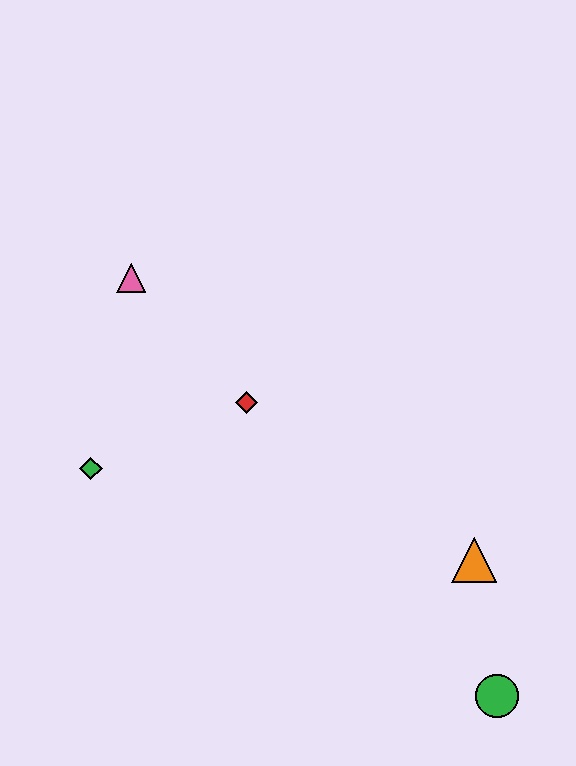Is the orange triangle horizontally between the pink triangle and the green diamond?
No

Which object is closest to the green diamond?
The red diamond is closest to the green diamond.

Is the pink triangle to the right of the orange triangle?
No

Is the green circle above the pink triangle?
No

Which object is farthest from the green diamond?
The green circle is farthest from the green diamond.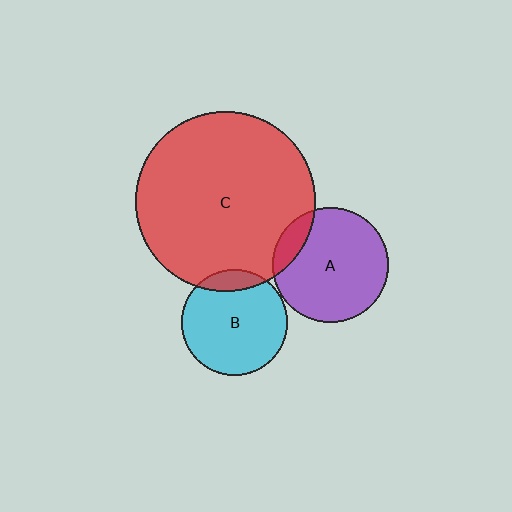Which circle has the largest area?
Circle C (red).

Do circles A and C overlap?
Yes.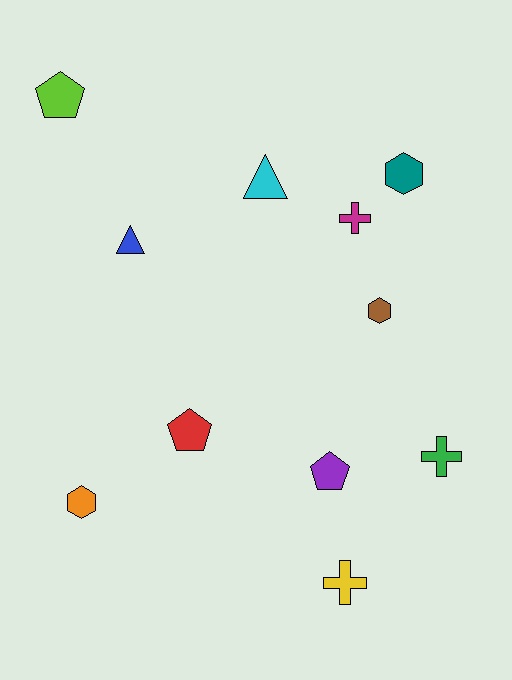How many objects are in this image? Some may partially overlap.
There are 11 objects.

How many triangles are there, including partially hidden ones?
There are 2 triangles.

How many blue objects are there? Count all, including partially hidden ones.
There is 1 blue object.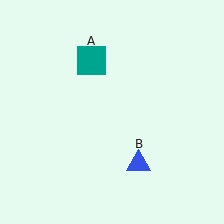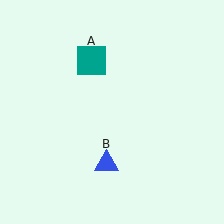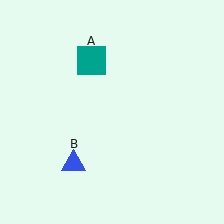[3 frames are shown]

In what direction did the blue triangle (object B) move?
The blue triangle (object B) moved left.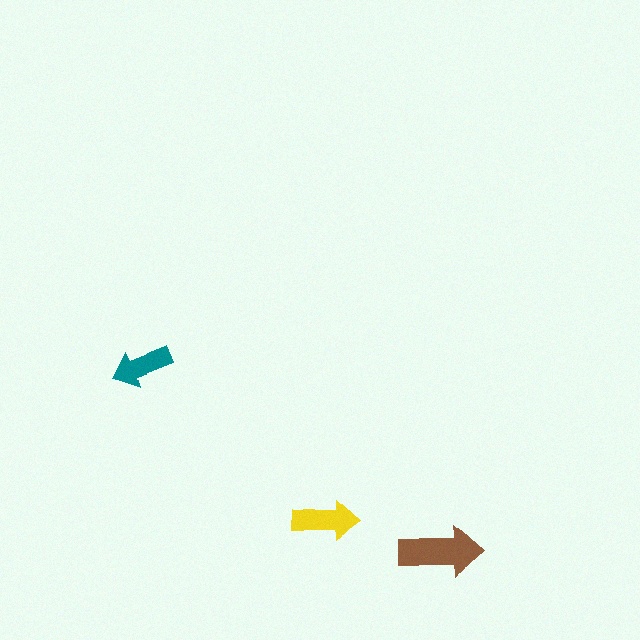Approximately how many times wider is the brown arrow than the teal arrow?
About 1.5 times wider.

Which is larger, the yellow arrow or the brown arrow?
The brown one.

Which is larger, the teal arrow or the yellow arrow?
The yellow one.